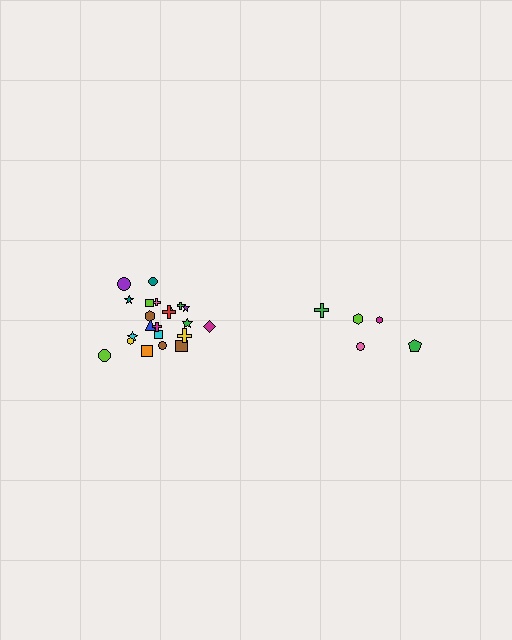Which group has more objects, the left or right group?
The left group.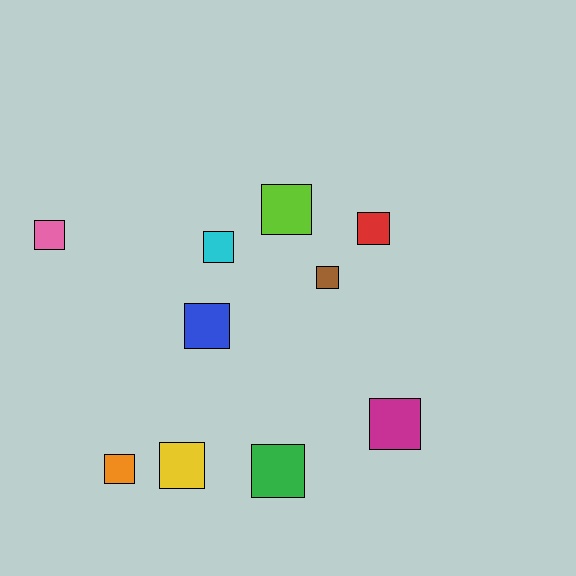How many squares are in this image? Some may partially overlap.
There are 10 squares.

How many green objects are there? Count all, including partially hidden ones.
There is 1 green object.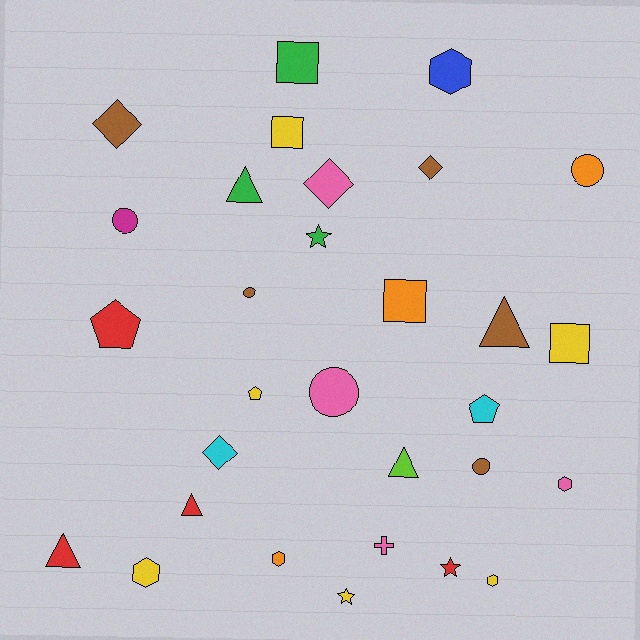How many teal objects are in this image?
There are no teal objects.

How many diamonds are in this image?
There are 4 diamonds.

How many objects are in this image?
There are 30 objects.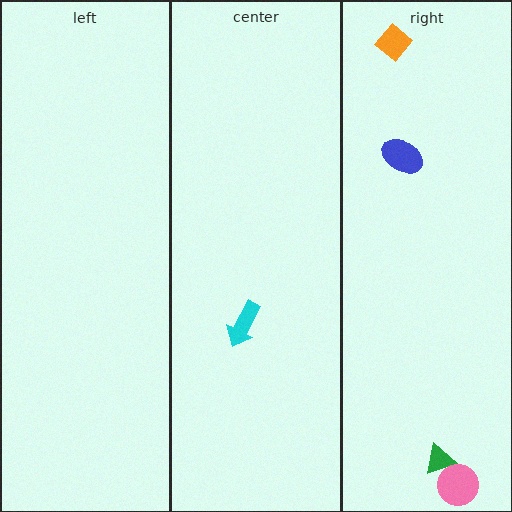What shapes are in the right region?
The green triangle, the orange diamond, the blue ellipse, the pink circle.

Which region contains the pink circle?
The right region.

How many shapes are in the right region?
4.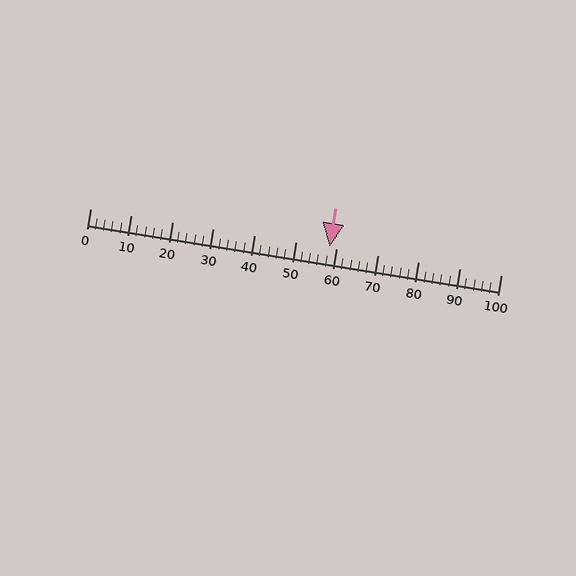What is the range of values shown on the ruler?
The ruler shows values from 0 to 100.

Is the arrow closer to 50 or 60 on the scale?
The arrow is closer to 60.